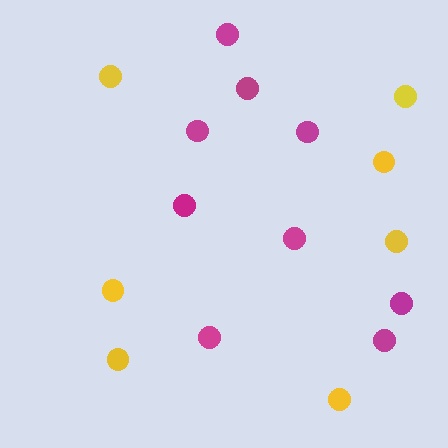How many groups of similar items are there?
There are 2 groups: one group of magenta circles (9) and one group of yellow circles (7).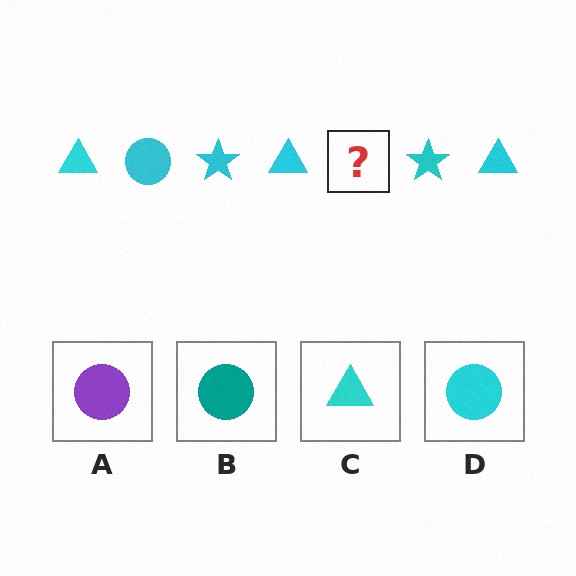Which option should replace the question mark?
Option D.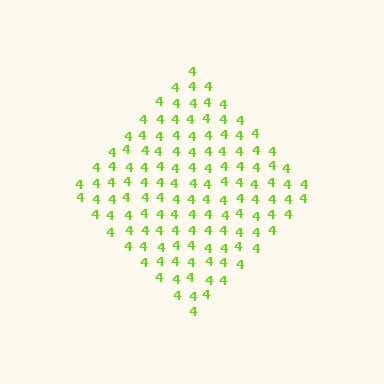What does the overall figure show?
The overall figure shows a diamond.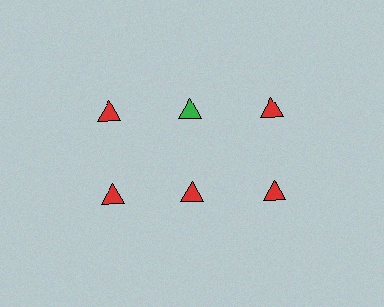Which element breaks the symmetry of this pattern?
The green triangle in the top row, second from left column breaks the symmetry. All other shapes are red triangles.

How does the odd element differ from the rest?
It has a different color: green instead of red.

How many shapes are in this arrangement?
There are 6 shapes arranged in a grid pattern.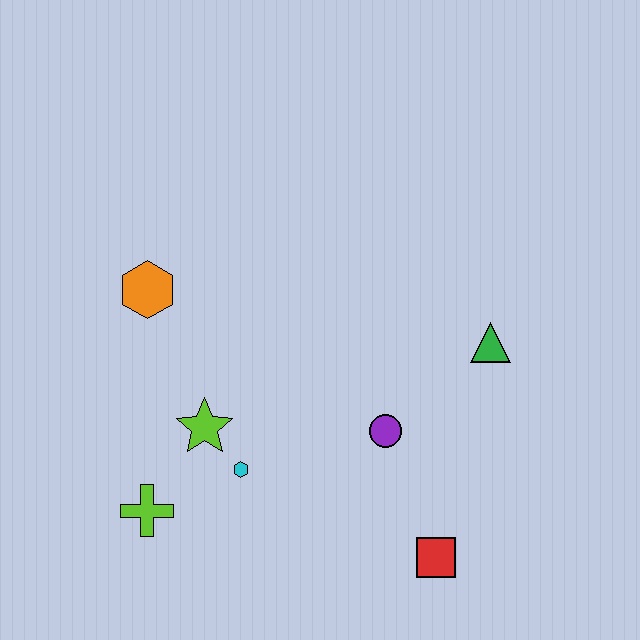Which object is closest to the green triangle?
The purple circle is closest to the green triangle.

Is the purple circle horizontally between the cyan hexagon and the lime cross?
No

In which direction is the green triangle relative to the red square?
The green triangle is above the red square.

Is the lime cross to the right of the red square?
No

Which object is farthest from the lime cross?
The green triangle is farthest from the lime cross.